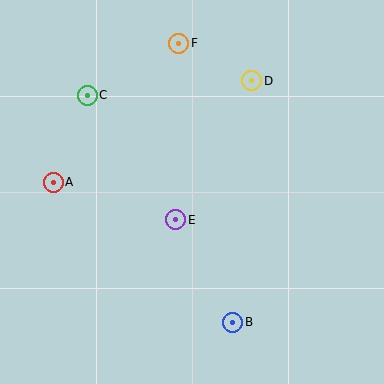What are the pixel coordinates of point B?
Point B is at (233, 322).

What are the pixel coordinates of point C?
Point C is at (87, 95).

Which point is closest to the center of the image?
Point E at (176, 220) is closest to the center.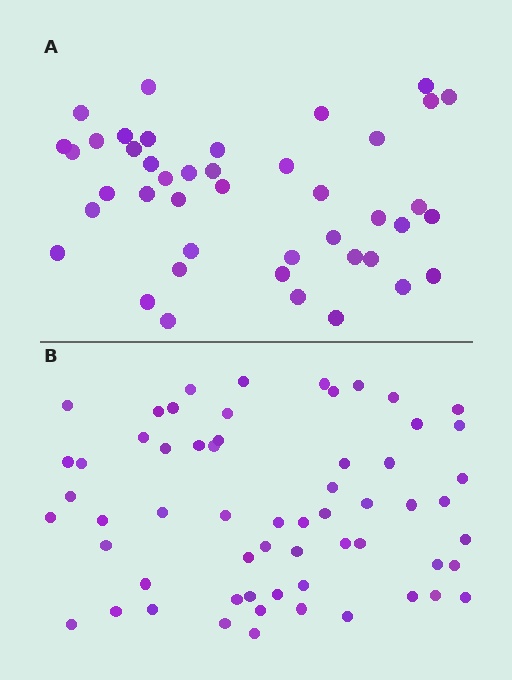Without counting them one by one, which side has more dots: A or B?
Region B (the bottom region) has more dots.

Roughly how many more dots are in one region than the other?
Region B has approximately 15 more dots than region A.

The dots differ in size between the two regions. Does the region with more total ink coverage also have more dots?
No. Region A has more total ink coverage because its dots are larger, but region B actually contains more individual dots. Total area can be misleading — the number of items is what matters here.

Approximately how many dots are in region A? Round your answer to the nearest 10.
About 40 dots. (The exact count is 43, which rounds to 40.)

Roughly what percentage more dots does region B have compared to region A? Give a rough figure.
About 40% more.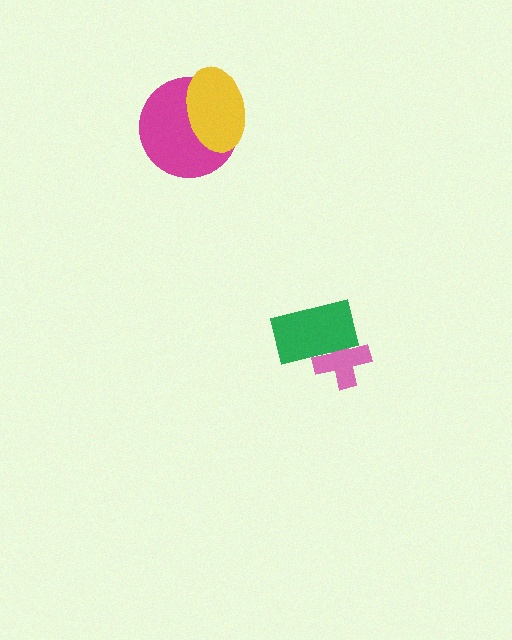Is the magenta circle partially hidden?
Yes, it is partially covered by another shape.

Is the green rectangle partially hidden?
No, no other shape covers it.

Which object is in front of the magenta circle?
The yellow ellipse is in front of the magenta circle.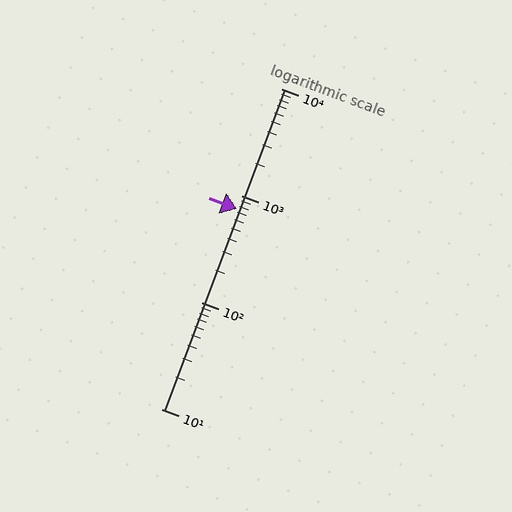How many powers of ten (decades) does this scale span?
The scale spans 3 decades, from 10 to 10000.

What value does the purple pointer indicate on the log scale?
The pointer indicates approximately 750.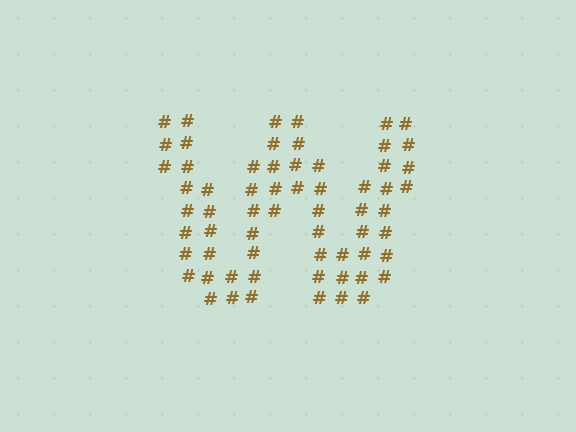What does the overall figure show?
The overall figure shows the letter W.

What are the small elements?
The small elements are hash symbols.